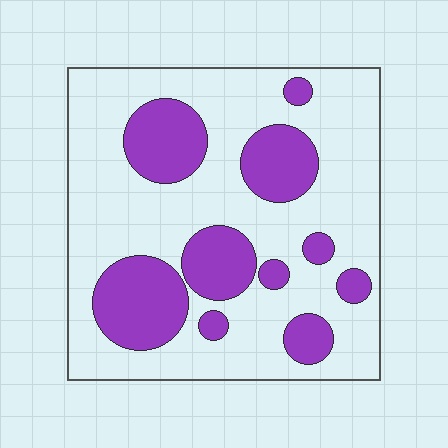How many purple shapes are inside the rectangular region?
10.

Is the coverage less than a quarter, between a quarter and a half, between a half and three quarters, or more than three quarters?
Between a quarter and a half.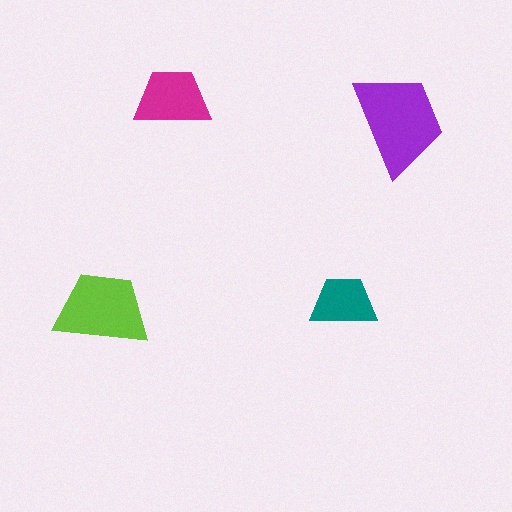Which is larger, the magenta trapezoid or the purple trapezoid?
The purple one.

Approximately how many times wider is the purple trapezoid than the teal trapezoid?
About 1.5 times wider.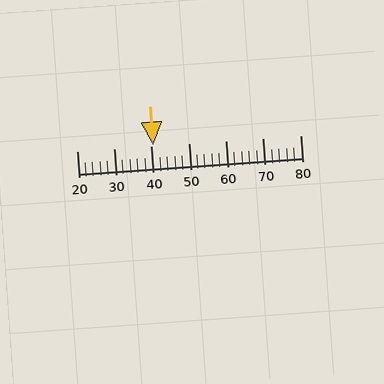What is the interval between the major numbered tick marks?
The major tick marks are spaced 10 units apart.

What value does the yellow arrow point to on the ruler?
The yellow arrow points to approximately 41.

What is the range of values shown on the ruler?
The ruler shows values from 20 to 80.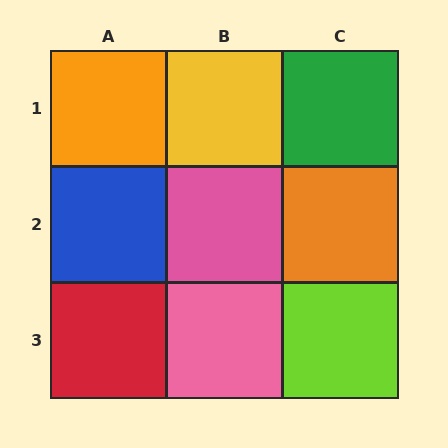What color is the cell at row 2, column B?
Pink.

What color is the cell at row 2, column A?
Blue.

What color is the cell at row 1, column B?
Yellow.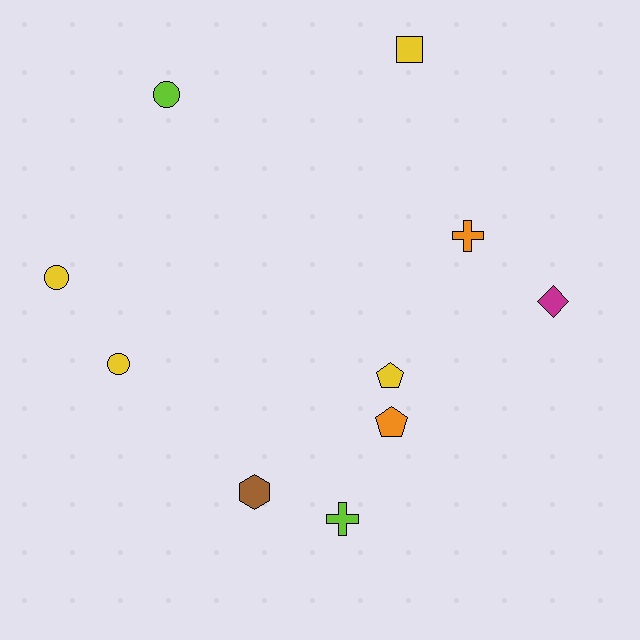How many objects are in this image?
There are 10 objects.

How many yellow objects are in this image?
There are 4 yellow objects.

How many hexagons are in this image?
There is 1 hexagon.